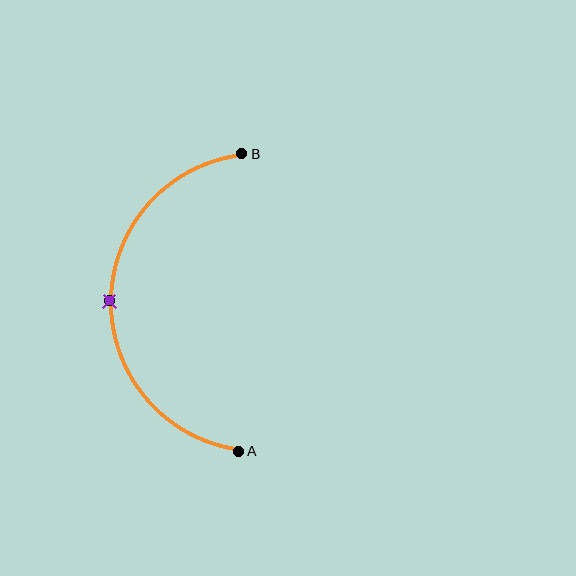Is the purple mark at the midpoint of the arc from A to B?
Yes. The purple mark lies on the arc at equal arc-length from both A and B — it is the arc midpoint.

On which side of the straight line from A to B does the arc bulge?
The arc bulges to the left of the straight line connecting A and B.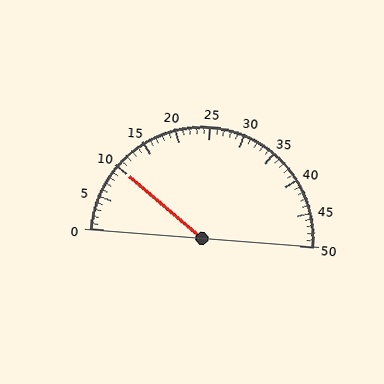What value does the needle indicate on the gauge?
The needle indicates approximately 10.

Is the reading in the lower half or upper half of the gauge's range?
The reading is in the lower half of the range (0 to 50).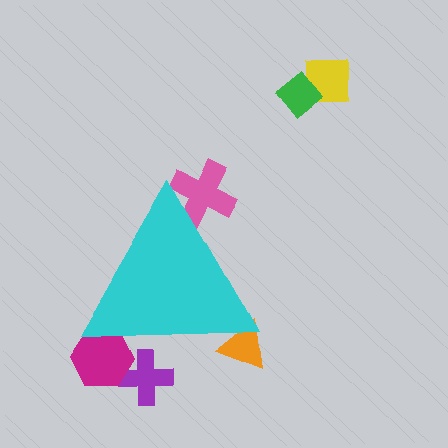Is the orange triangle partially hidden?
Yes, the orange triangle is partially hidden behind the cyan triangle.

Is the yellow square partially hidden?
No, the yellow square is fully visible.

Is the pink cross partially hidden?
Yes, the pink cross is partially hidden behind the cyan triangle.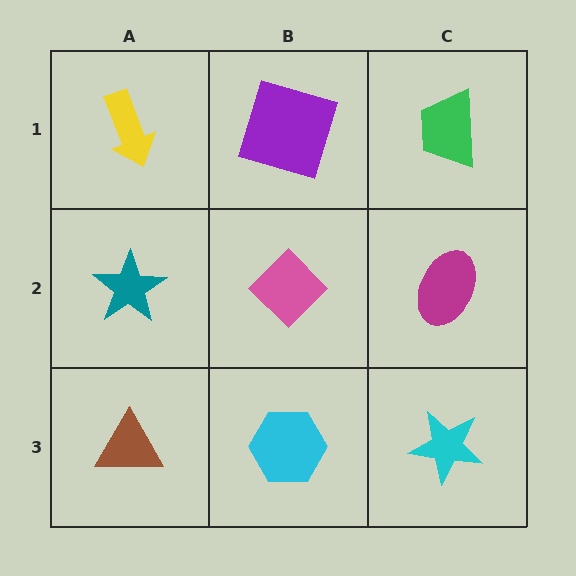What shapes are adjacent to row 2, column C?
A green trapezoid (row 1, column C), a cyan star (row 3, column C), a pink diamond (row 2, column B).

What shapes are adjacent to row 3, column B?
A pink diamond (row 2, column B), a brown triangle (row 3, column A), a cyan star (row 3, column C).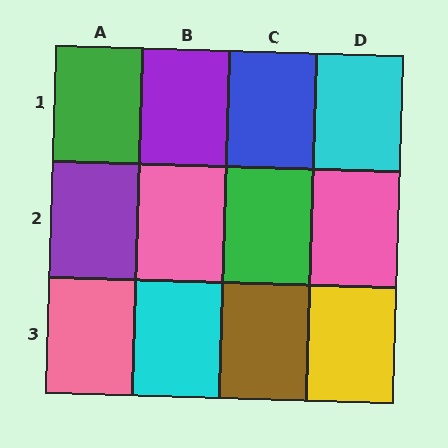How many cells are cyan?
2 cells are cyan.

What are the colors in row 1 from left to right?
Green, purple, blue, cyan.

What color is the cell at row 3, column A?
Pink.